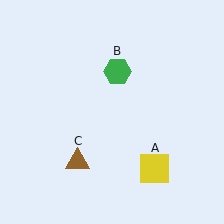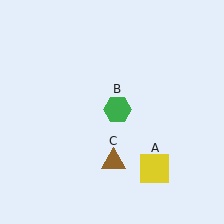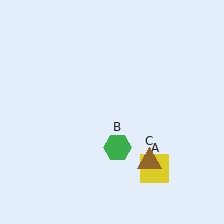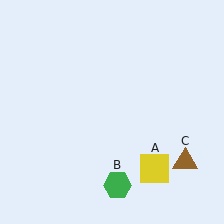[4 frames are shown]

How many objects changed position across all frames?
2 objects changed position: green hexagon (object B), brown triangle (object C).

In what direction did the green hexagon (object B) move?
The green hexagon (object B) moved down.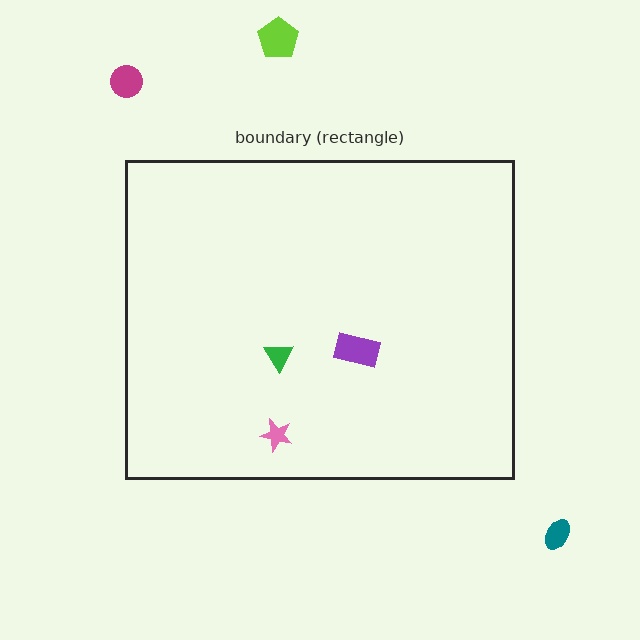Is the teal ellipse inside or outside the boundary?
Outside.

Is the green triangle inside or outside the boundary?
Inside.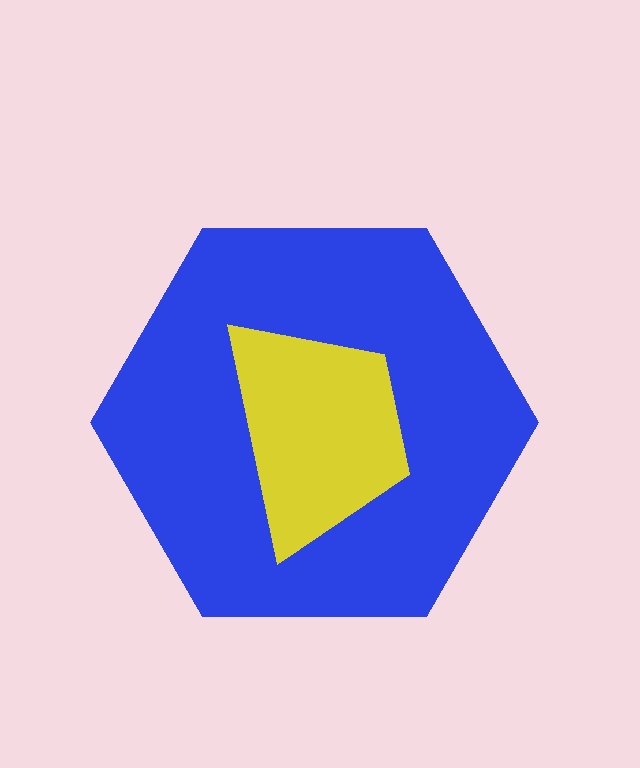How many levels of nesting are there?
2.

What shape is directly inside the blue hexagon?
The yellow trapezoid.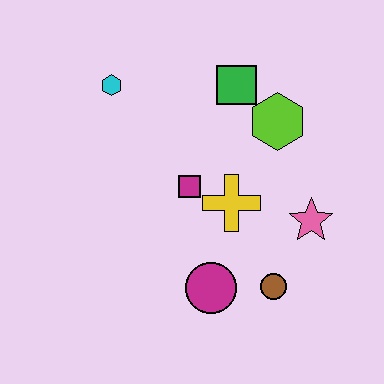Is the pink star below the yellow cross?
Yes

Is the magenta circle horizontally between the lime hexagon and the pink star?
No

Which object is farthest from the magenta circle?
The cyan hexagon is farthest from the magenta circle.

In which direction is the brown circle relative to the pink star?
The brown circle is below the pink star.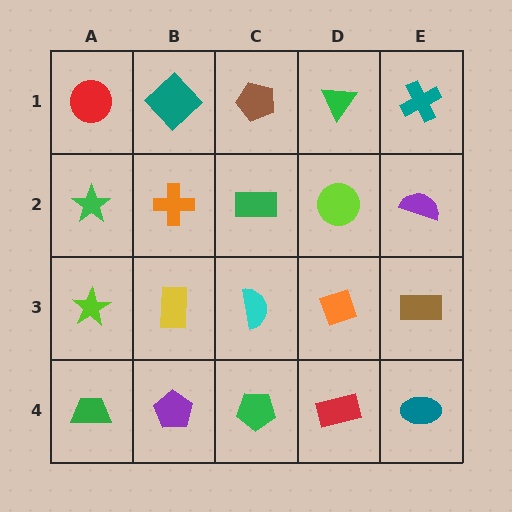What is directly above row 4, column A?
A lime star.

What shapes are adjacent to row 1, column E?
A purple semicircle (row 2, column E), a green triangle (row 1, column D).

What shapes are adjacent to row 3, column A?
A green star (row 2, column A), a green trapezoid (row 4, column A), a yellow rectangle (row 3, column B).